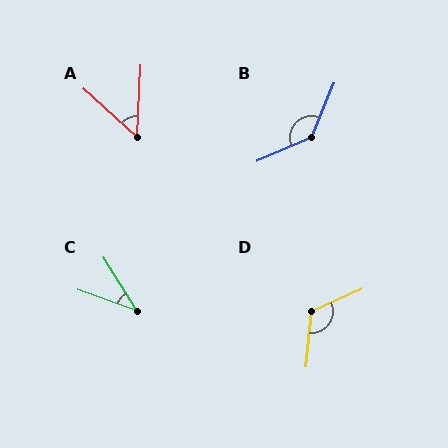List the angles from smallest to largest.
C (38°), A (50°), D (120°), B (136°).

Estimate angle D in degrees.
Approximately 120 degrees.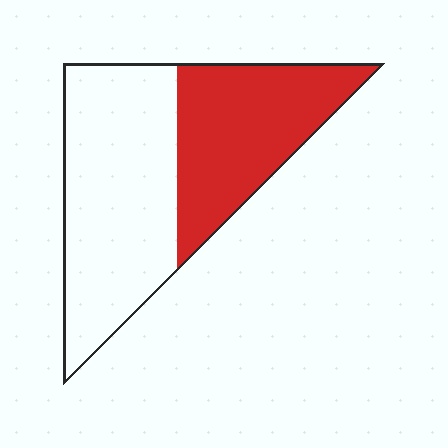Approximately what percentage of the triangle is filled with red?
Approximately 40%.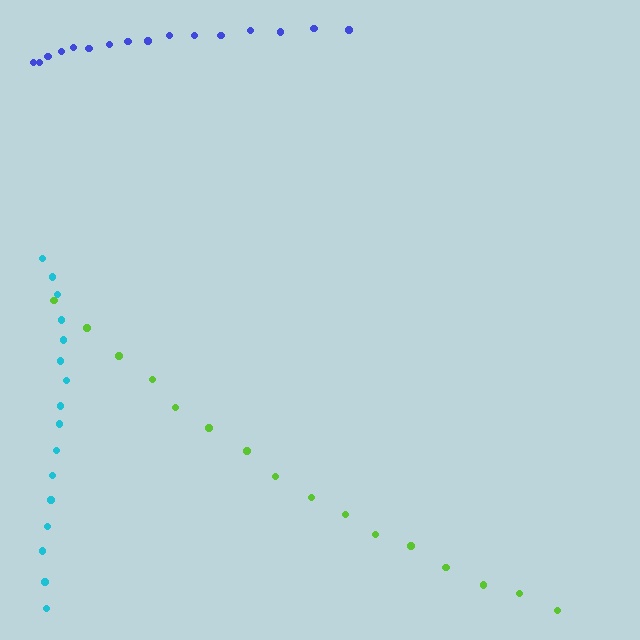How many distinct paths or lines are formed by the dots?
There are 3 distinct paths.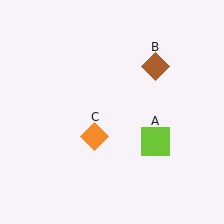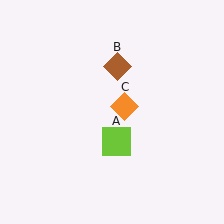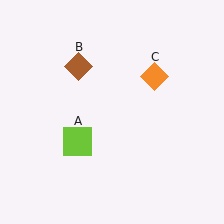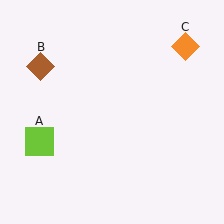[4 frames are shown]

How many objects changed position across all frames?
3 objects changed position: lime square (object A), brown diamond (object B), orange diamond (object C).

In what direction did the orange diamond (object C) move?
The orange diamond (object C) moved up and to the right.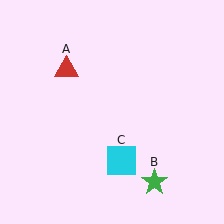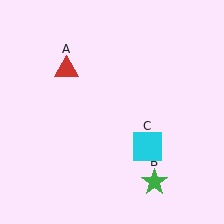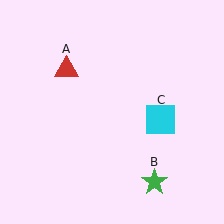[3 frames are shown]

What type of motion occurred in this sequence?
The cyan square (object C) rotated counterclockwise around the center of the scene.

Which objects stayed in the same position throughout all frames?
Red triangle (object A) and green star (object B) remained stationary.